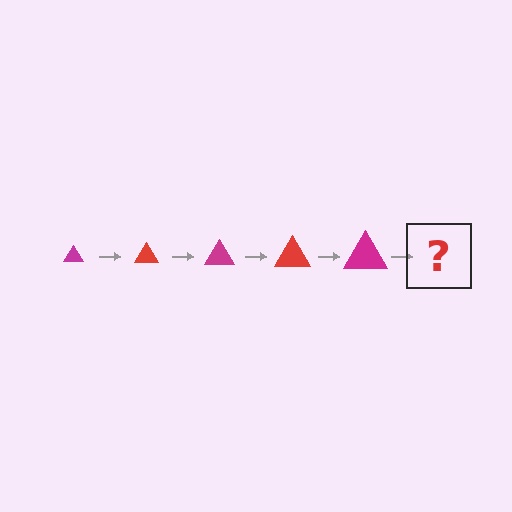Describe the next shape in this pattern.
It should be a red triangle, larger than the previous one.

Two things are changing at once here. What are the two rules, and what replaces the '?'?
The two rules are that the triangle grows larger each step and the color cycles through magenta and red. The '?' should be a red triangle, larger than the previous one.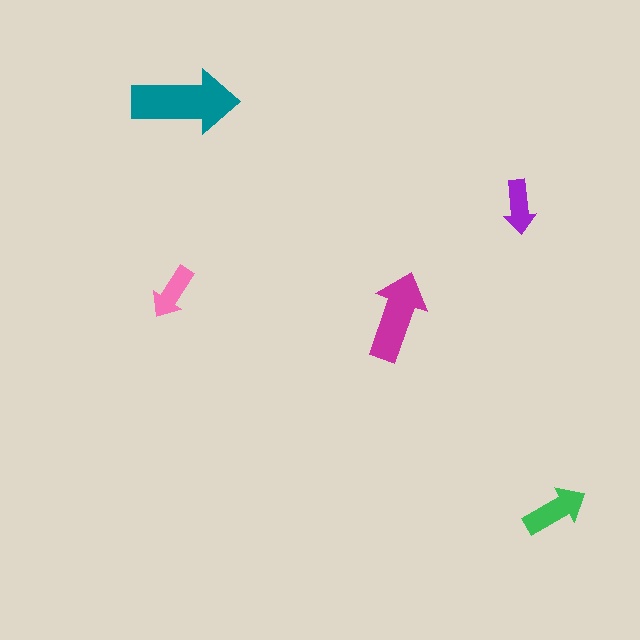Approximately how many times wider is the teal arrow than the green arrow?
About 1.5 times wider.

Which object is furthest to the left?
The pink arrow is leftmost.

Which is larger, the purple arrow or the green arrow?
The green one.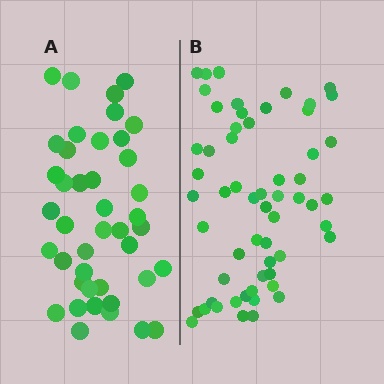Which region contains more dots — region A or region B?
Region B (the right region) has more dots.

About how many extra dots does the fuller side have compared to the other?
Region B has approximately 15 more dots than region A.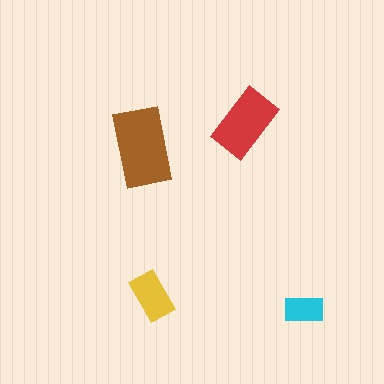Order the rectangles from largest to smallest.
the brown one, the red one, the yellow one, the cyan one.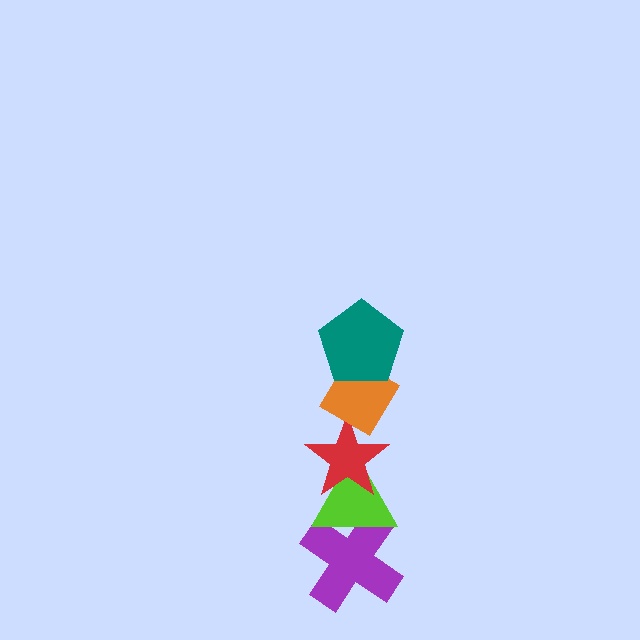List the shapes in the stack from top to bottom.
From top to bottom: the teal pentagon, the orange diamond, the red star, the lime triangle, the purple cross.